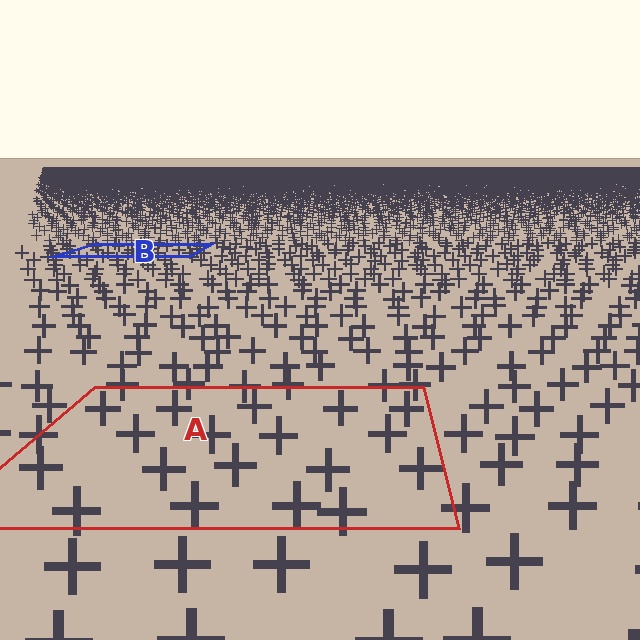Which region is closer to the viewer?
Region A is closer. The texture elements there are larger and more spread out.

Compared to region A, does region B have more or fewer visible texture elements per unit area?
Region B has more texture elements per unit area — they are packed more densely because it is farther away.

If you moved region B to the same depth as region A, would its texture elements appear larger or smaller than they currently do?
They would appear larger. At a closer depth, the same texture elements are projected at a bigger on-screen size.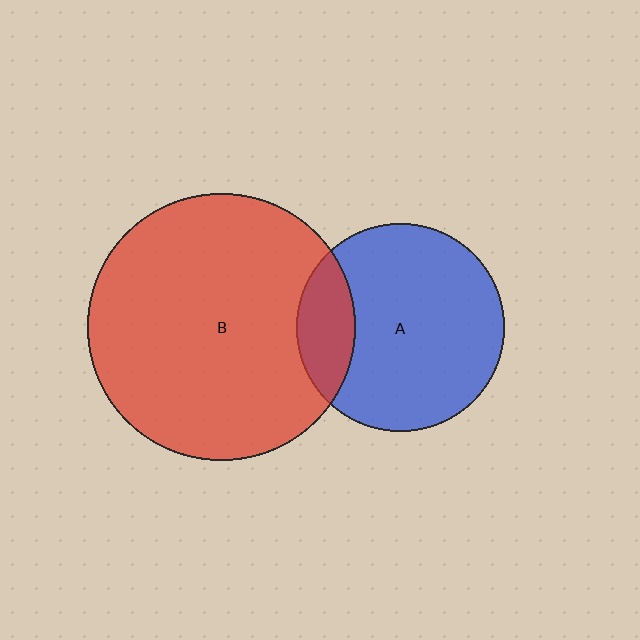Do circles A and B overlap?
Yes.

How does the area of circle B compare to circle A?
Approximately 1.7 times.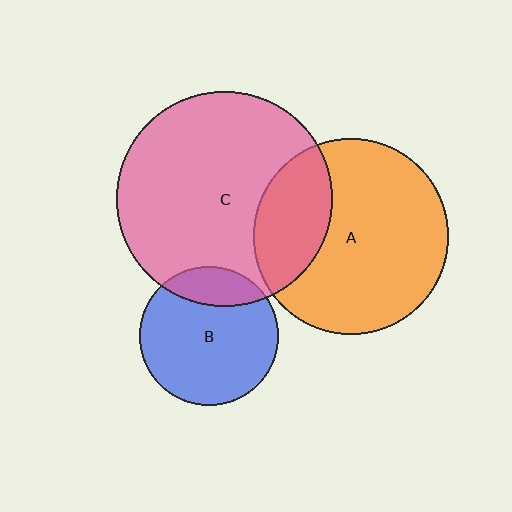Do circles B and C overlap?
Yes.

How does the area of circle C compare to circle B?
Approximately 2.4 times.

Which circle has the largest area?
Circle C (pink).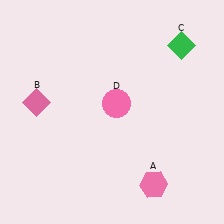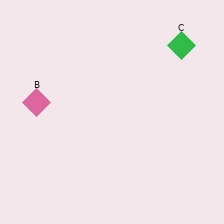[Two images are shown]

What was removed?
The pink circle (D), the pink hexagon (A) were removed in Image 2.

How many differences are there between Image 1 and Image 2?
There are 2 differences between the two images.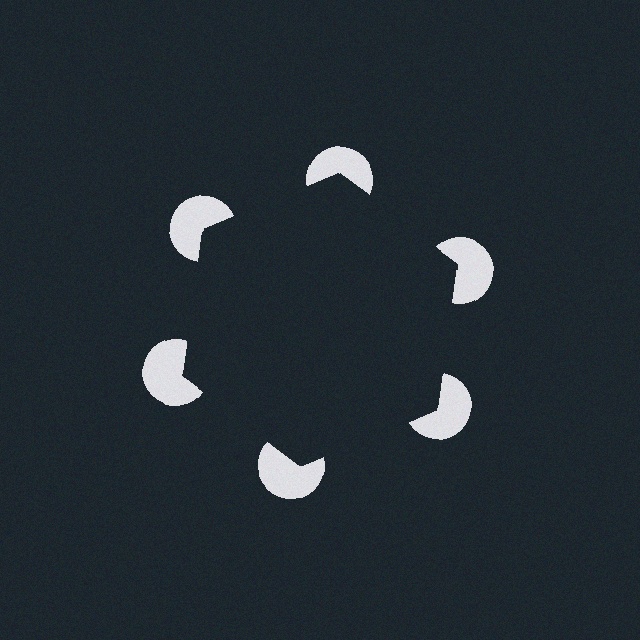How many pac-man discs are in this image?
There are 6 — one at each vertex of the illusory hexagon.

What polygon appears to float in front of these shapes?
An illusory hexagon — its edges are inferred from the aligned wedge cuts in the pac-man discs, not physically drawn.